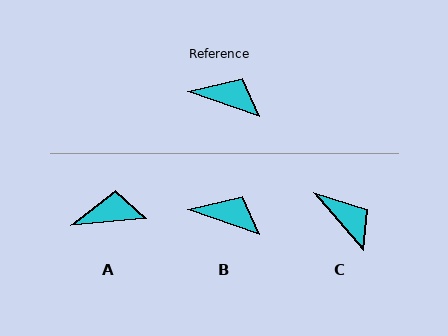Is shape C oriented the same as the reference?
No, it is off by about 30 degrees.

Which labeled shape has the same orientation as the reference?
B.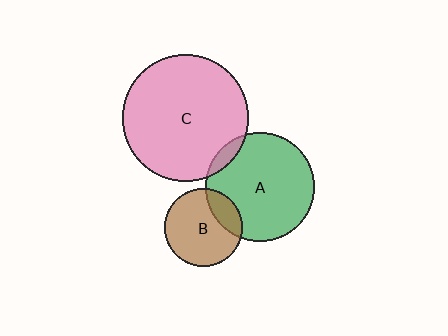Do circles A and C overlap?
Yes.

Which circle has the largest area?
Circle C (pink).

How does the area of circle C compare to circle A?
Approximately 1.4 times.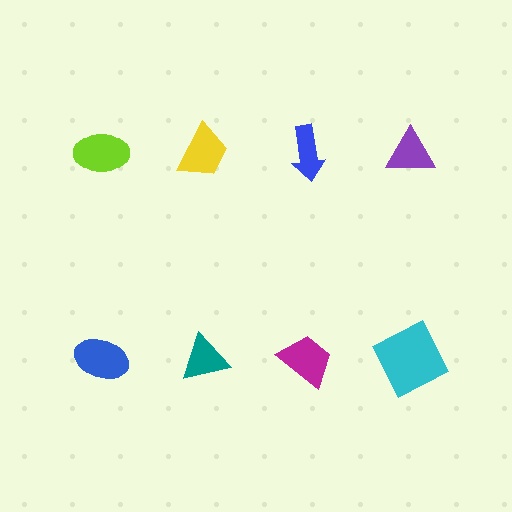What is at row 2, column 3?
A magenta trapezoid.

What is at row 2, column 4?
A cyan square.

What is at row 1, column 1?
A lime ellipse.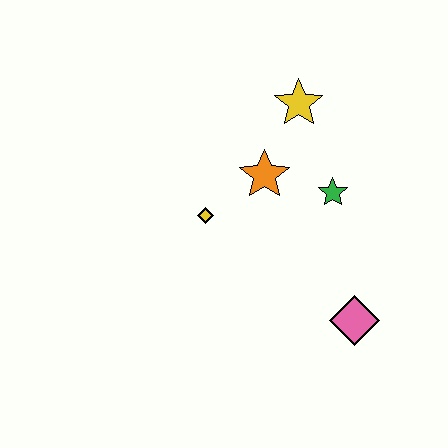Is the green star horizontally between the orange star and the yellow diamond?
No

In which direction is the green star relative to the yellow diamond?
The green star is to the right of the yellow diamond.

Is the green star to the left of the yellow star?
No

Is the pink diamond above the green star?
No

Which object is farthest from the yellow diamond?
The pink diamond is farthest from the yellow diamond.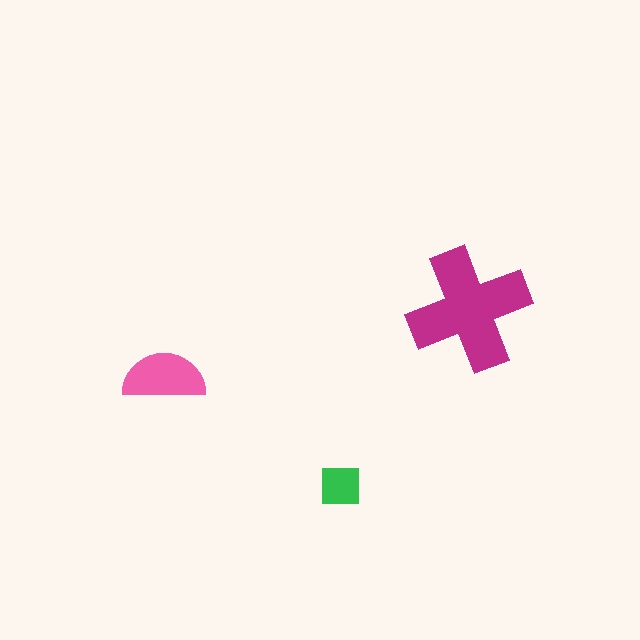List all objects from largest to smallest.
The magenta cross, the pink semicircle, the green square.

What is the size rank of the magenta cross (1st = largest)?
1st.